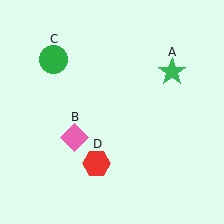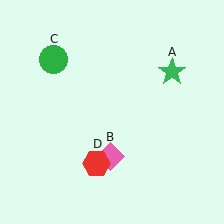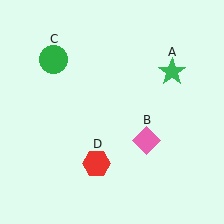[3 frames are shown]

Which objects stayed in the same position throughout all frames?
Green star (object A) and green circle (object C) and red hexagon (object D) remained stationary.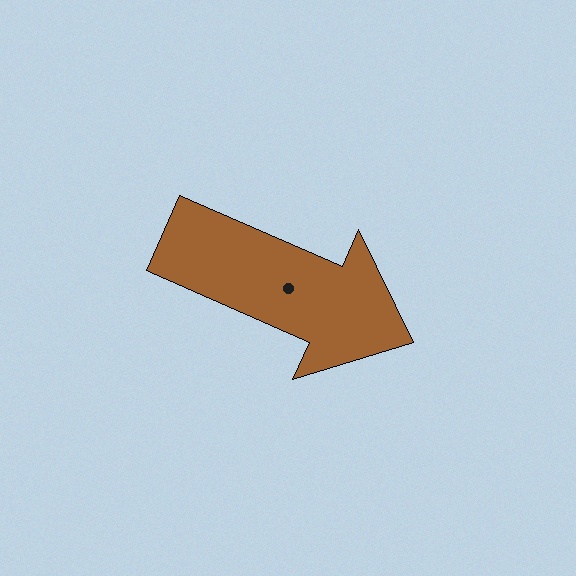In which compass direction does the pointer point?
Southeast.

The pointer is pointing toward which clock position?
Roughly 4 o'clock.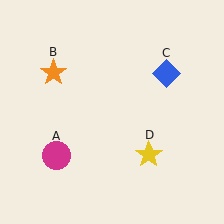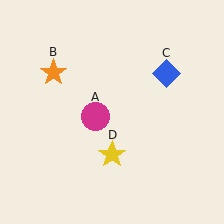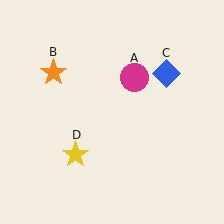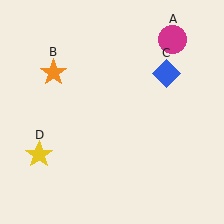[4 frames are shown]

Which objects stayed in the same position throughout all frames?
Orange star (object B) and blue diamond (object C) remained stationary.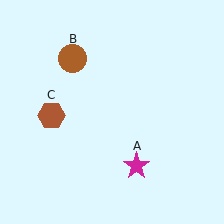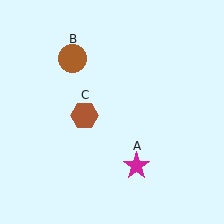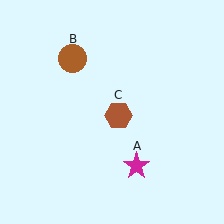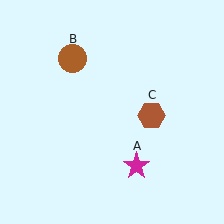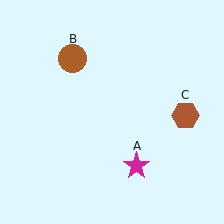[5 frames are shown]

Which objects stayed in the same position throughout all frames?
Magenta star (object A) and brown circle (object B) remained stationary.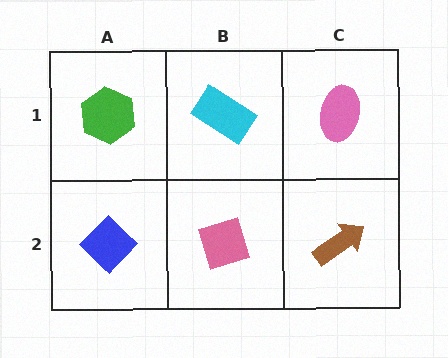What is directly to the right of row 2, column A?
A pink diamond.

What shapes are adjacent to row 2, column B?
A cyan rectangle (row 1, column B), a blue diamond (row 2, column A), a brown arrow (row 2, column C).